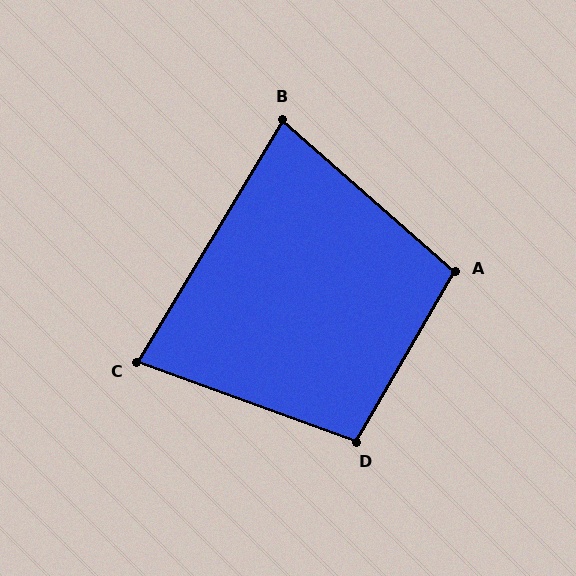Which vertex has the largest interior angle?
A, at approximately 101 degrees.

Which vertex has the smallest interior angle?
C, at approximately 79 degrees.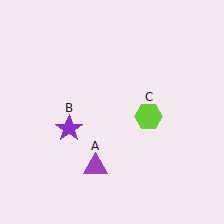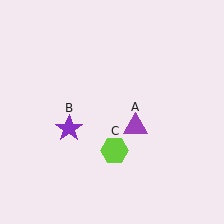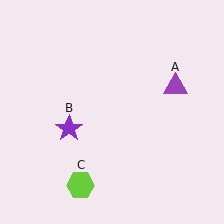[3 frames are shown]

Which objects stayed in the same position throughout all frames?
Purple star (object B) remained stationary.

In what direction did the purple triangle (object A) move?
The purple triangle (object A) moved up and to the right.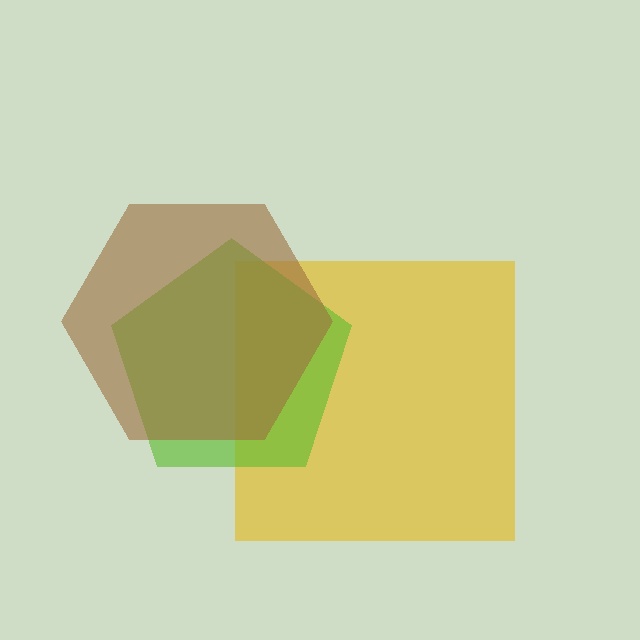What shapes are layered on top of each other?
The layered shapes are: a yellow square, a lime pentagon, a brown hexagon.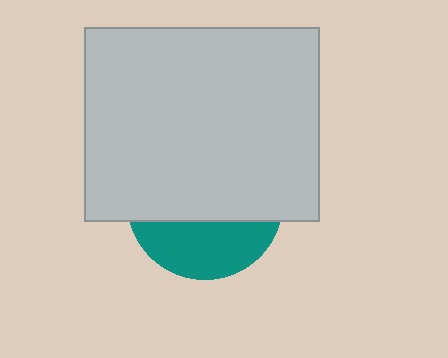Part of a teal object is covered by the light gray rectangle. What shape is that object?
It is a circle.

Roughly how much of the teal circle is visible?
A small part of it is visible (roughly 34%).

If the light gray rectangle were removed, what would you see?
You would see the complete teal circle.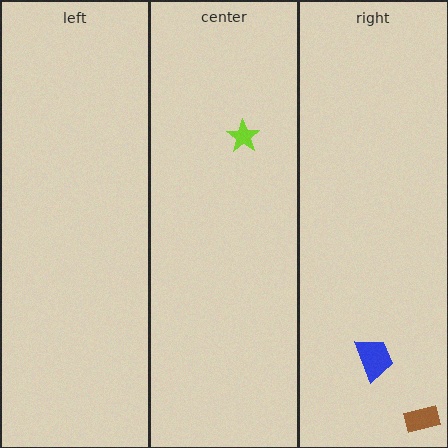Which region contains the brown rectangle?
The right region.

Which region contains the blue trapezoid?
The right region.